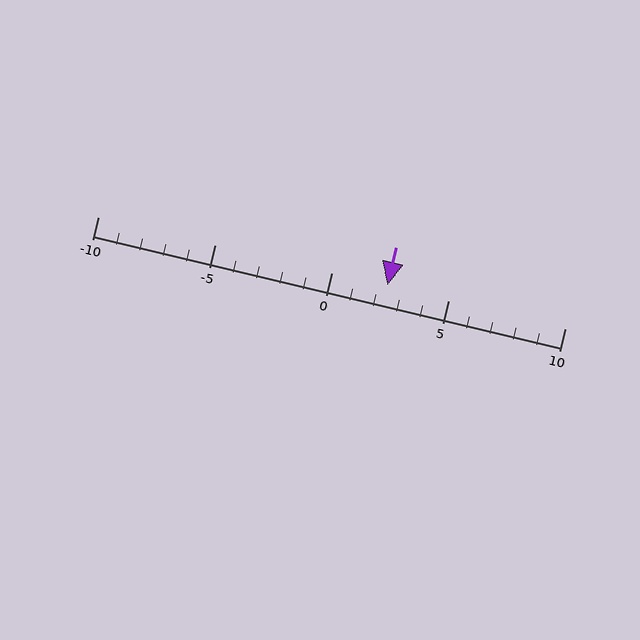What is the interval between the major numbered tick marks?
The major tick marks are spaced 5 units apart.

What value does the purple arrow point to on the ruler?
The purple arrow points to approximately 2.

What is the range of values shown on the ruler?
The ruler shows values from -10 to 10.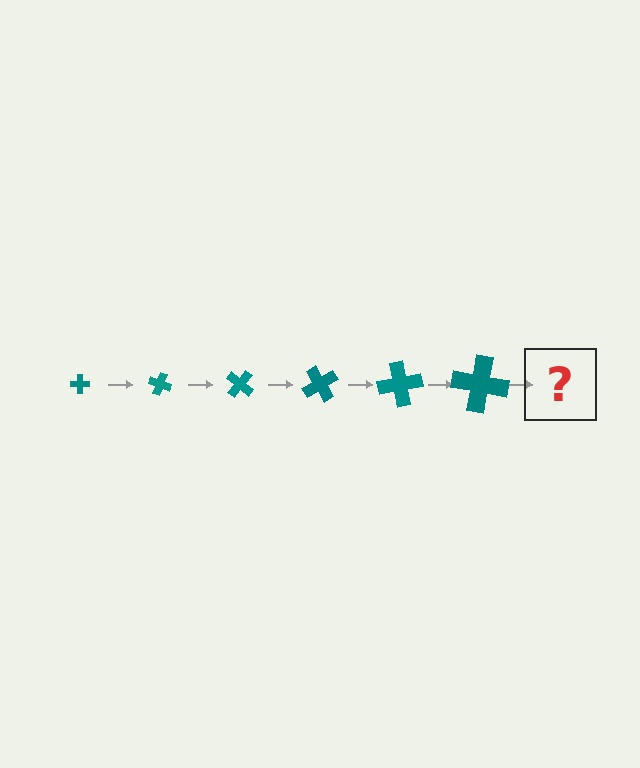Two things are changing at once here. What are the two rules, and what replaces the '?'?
The two rules are that the cross grows larger each step and it rotates 20 degrees each step. The '?' should be a cross, larger than the previous one and rotated 120 degrees from the start.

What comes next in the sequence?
The next element should be a cross, larger than the previous one and rotated 120 degrees from the start.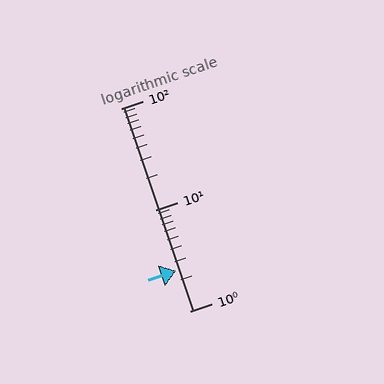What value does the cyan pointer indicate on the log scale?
The pointer indicates approximately 2.5.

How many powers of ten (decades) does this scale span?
The scale spans 2 decades, from 1 to 100.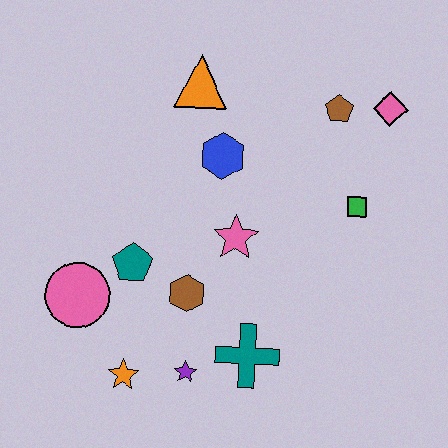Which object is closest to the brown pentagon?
The pink diamond is closest to the brown pentagon.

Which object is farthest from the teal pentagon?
The pink diamond is farthest from the teal pentagon.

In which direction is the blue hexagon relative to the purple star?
The blue hexagon is above the purple star.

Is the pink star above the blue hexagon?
No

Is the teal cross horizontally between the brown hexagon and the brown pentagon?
Yes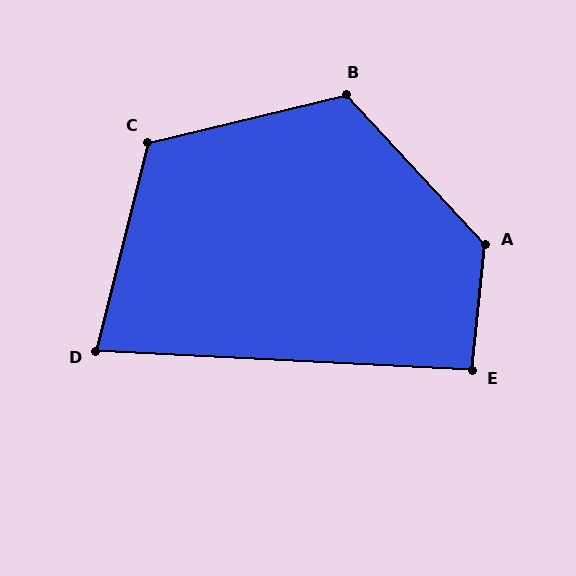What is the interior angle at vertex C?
Approximately 117 degrees (obtuse).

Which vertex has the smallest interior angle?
D, at approximately 79 degrees.